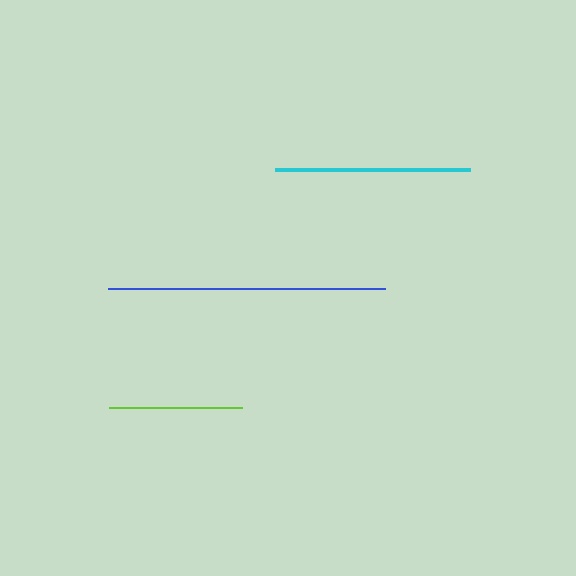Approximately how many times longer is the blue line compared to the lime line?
The blue line is approximately 2.1 times the length of the lime line.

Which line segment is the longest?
The blue line is the longest at approximately 277 pixels.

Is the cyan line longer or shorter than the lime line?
The cyan line is longer than the lime line.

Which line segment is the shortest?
The lime line is the shortest at approximately 133 pixels.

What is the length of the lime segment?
The lime segment is approximately 133 pixels long.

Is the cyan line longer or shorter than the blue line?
The blue line is longer than the cyan line.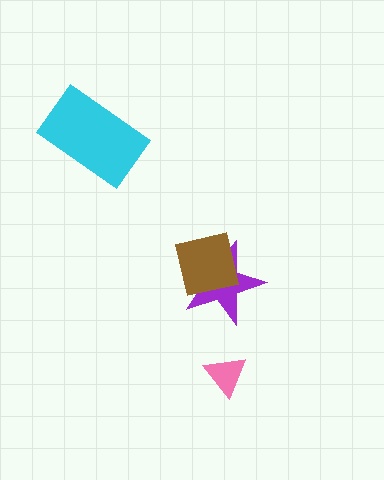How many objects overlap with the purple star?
1 object overlaps with the purple star.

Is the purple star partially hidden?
Yes, it is partially covered by another shape.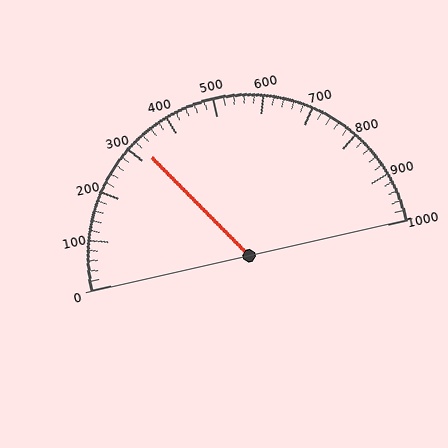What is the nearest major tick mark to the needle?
The nearest major tick mark is 300.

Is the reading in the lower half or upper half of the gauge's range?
The reading is in the lower half of the range (0 to 1000).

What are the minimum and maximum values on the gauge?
The gauge ranges from 0 to 1000.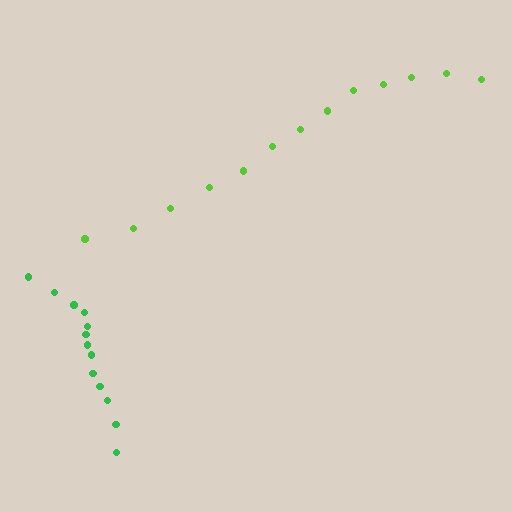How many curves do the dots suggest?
There are 2 distinct paths.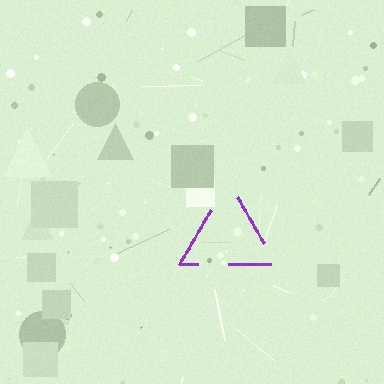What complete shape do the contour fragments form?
The contour fragments form a triangle.